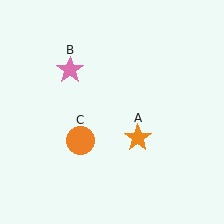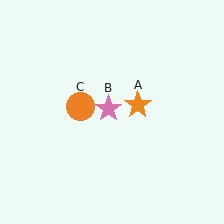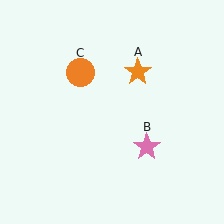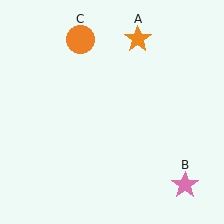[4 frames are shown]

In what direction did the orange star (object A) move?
The orange star (object A) moved up.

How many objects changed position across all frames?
3 objects changed position: orange star (object A), pink star (object B), orange circle (object C).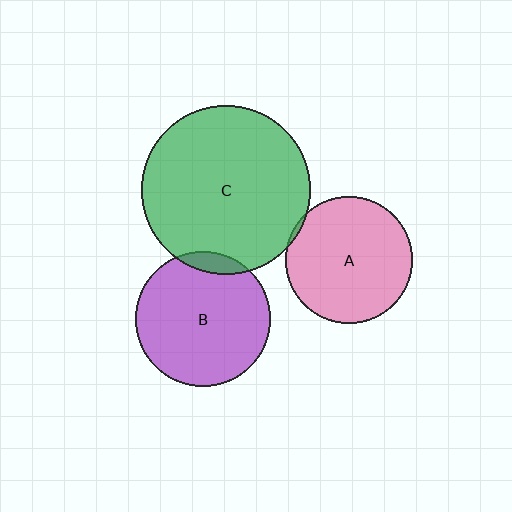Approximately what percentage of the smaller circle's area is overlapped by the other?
Approximately 10%.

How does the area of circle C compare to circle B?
Approximately 1.6 times.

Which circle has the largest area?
Circle C (green).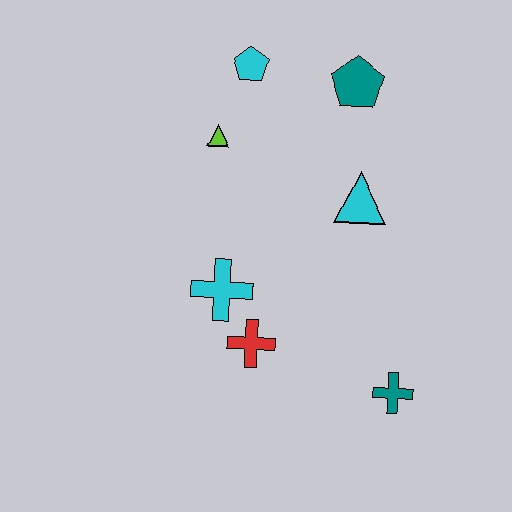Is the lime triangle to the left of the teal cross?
Yes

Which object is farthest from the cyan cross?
The teal pentagon is farthest from the cyan cross.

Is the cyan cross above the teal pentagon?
No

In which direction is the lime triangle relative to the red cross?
The lime triangle is above the red cross.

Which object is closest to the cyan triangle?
The teal pentagon is closest to the cyan triangle.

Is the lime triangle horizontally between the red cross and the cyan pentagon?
No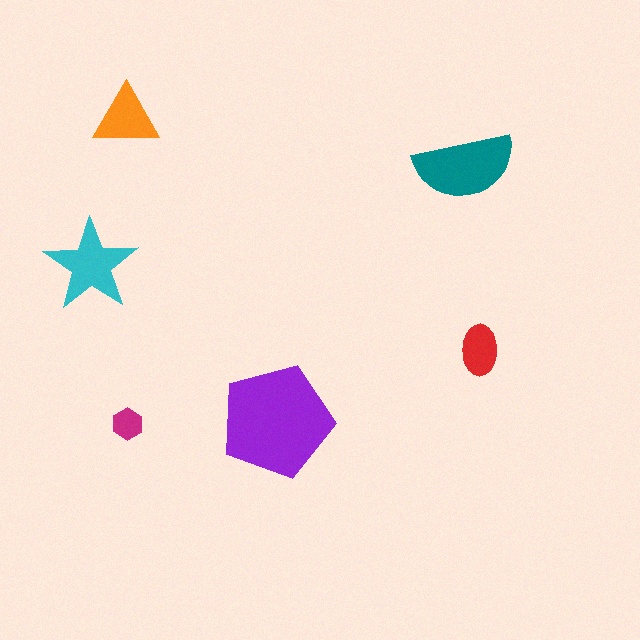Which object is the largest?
The purple pentagon.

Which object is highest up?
The orange triangle is topmost.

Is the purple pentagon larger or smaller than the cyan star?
Larger.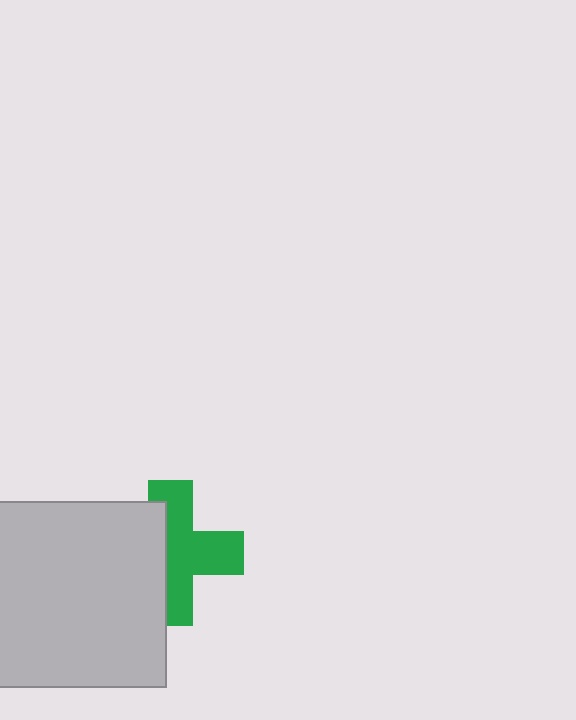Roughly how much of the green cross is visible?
About half of it is visible (roughly 58%).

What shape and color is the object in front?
The object in front is a light gray square.